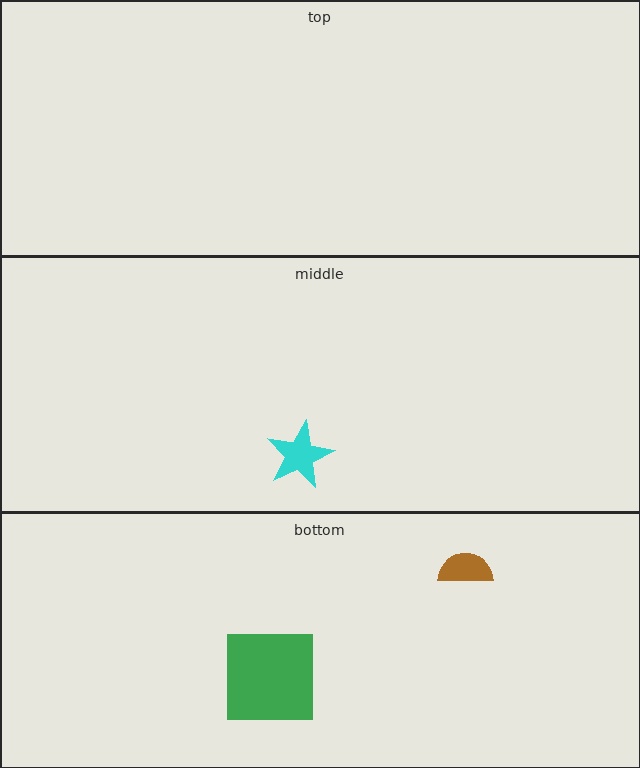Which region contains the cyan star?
The middle region.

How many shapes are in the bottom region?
2.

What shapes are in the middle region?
The cyan star.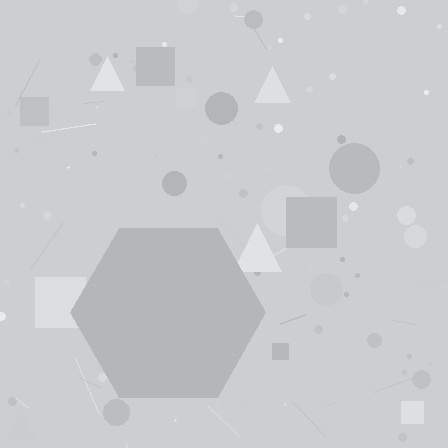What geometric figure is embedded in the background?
A hexagon is embedded in the background.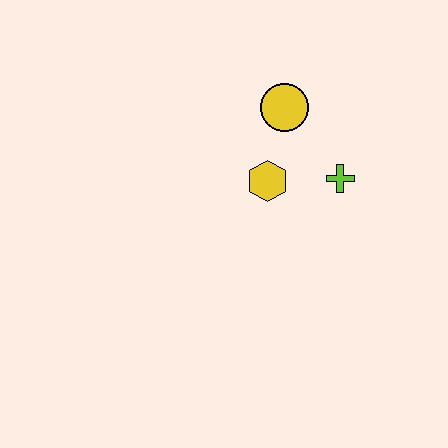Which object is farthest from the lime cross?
The yellow circle is farthest from the lime cross.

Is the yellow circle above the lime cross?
Yes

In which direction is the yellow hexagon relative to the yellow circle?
The yellow hexagon is below the yellow circle.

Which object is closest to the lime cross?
The yellow hexagon is closest to the lime cross.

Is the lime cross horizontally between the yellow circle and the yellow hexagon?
No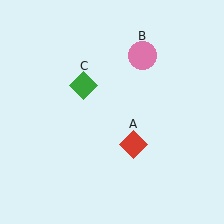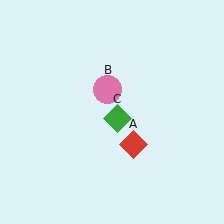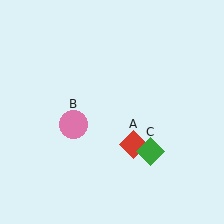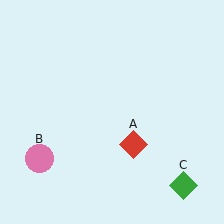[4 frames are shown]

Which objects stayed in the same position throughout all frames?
Red diamond (object A) remained stationary.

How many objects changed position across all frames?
2 objects changed position: pink circle (object B), green diamond (object C).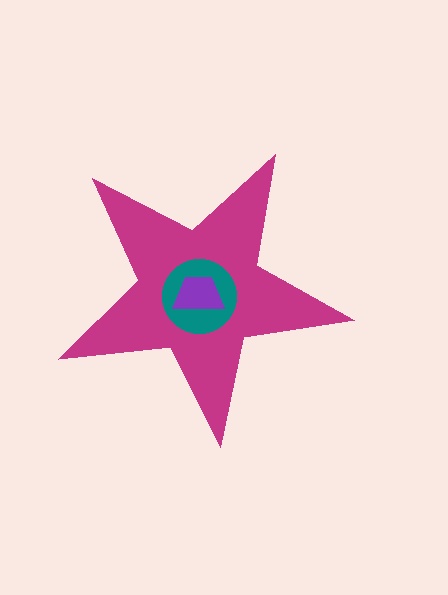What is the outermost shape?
The magenta star.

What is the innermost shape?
The purple trapezoid.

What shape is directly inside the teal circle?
The purple trapezoid.